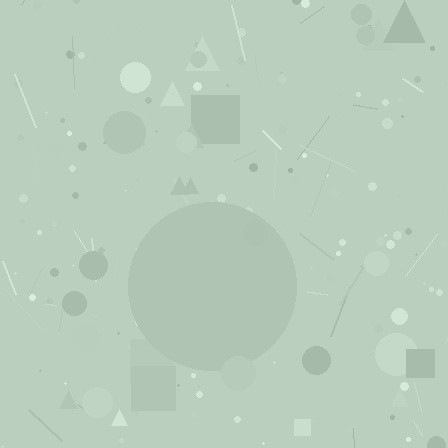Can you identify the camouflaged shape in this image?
The camouflaged shape is a circle.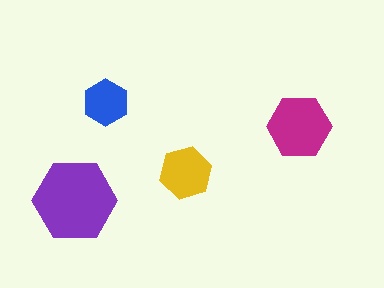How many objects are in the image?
There are 4 objects in the image.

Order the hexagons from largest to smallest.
the purple one, the magenta one, the yellow one, the blue one.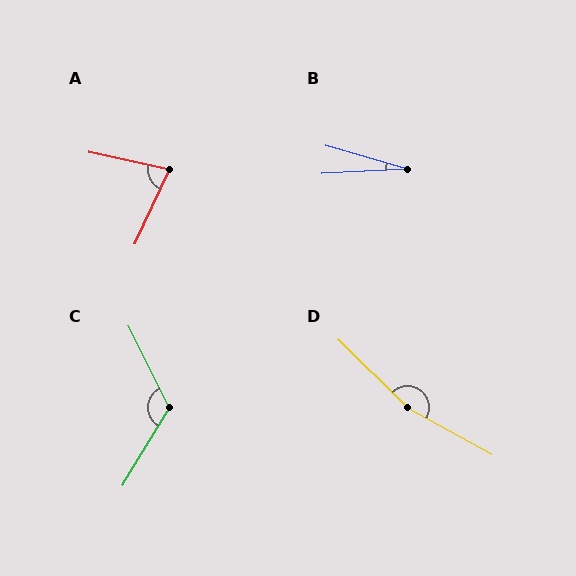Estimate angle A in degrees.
Approximately 78 degrees.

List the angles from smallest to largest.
B (19°), A (78°), C (123°), D (164°).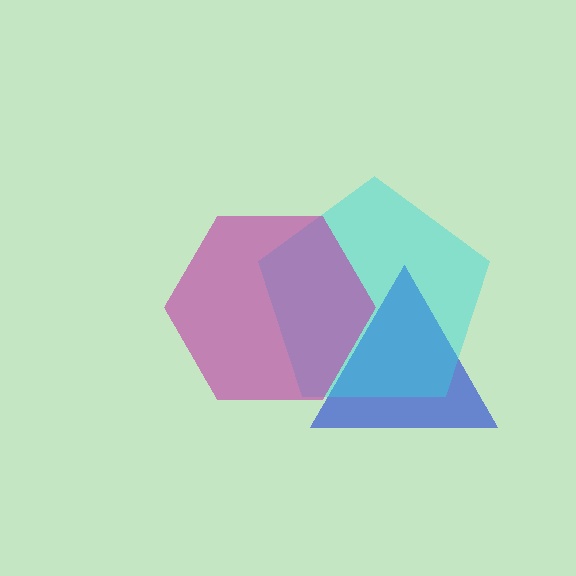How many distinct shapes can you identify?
There are 3 distinct shapes: a blue triangle, a cyan pentagon, a magenta hexagon.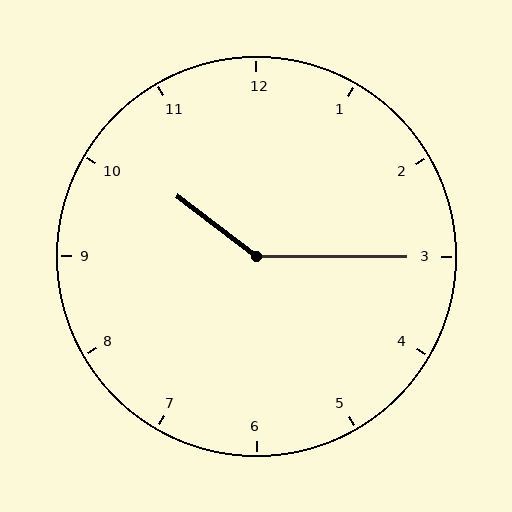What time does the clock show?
10:15.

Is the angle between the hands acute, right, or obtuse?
It is obtuse.